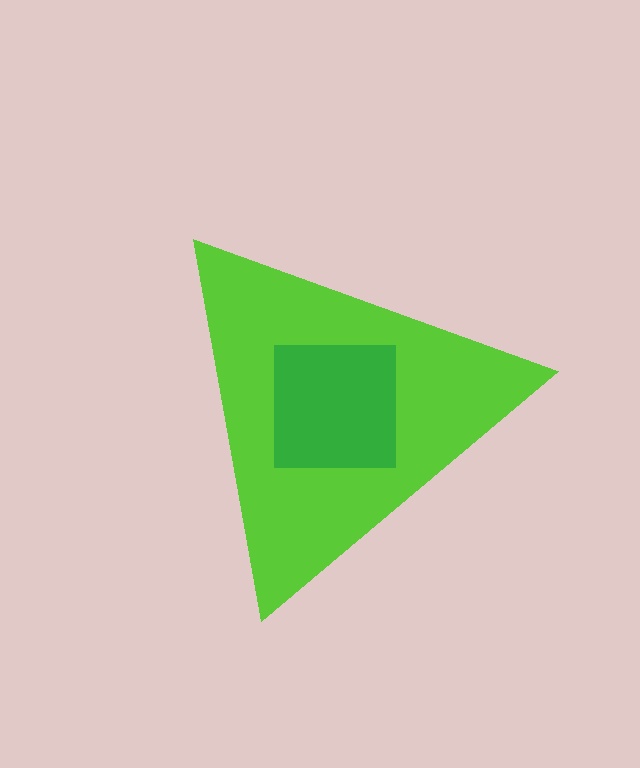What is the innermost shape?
The green square.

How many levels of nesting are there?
2.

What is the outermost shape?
The lime triangle.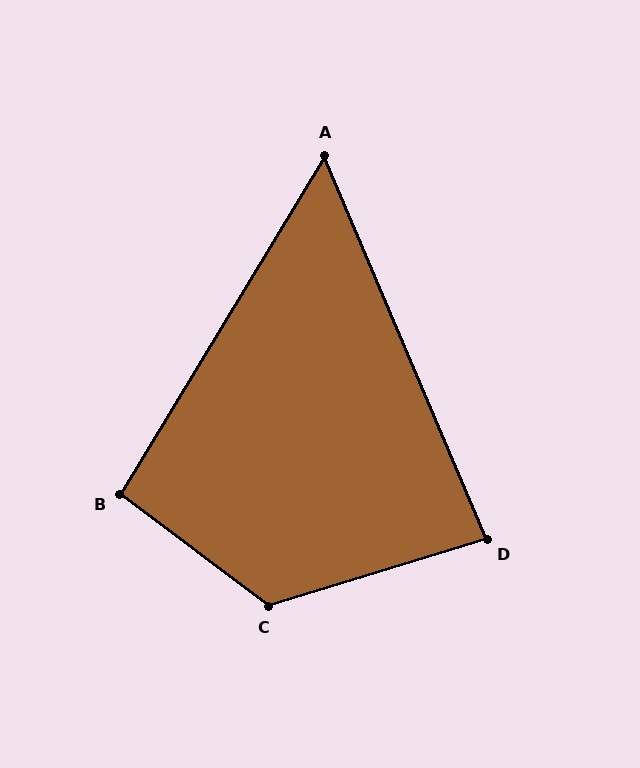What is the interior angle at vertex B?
Approximately 96 degrees (obtuse).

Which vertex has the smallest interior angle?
A, at approximately 54 degrees.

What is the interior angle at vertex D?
Approximately 84 degrees (acute).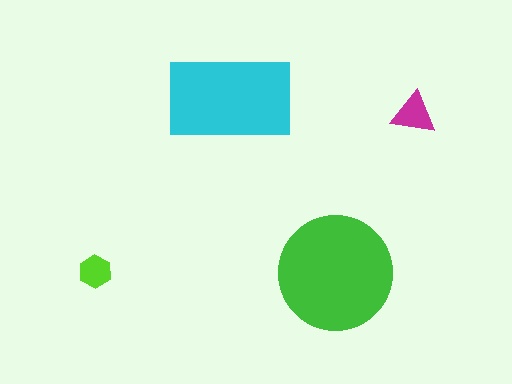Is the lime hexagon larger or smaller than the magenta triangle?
Smaller.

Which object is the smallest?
The lime hexagon.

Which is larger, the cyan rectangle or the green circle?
The green circle.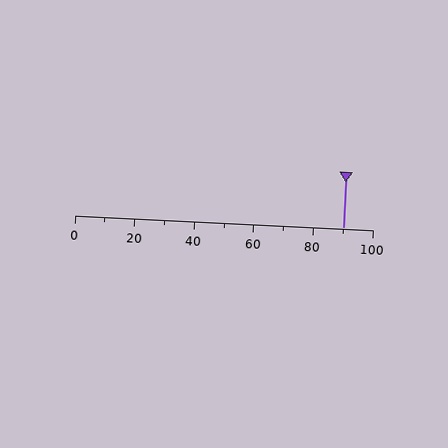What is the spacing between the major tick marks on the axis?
The major ticks are spaced 20 apart.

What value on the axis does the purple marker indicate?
The marker indicates approximately 90.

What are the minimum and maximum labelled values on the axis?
The axis runs from 0 to 100.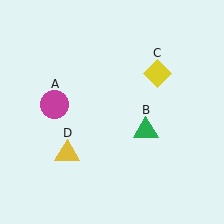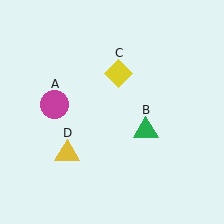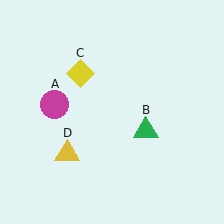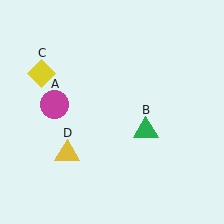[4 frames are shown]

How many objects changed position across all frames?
1 object changed position: yellow diamond (object C).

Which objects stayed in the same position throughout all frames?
Magenta circle (object A) and green triangle (object B) and yellow triangle (object D) remained stationary.